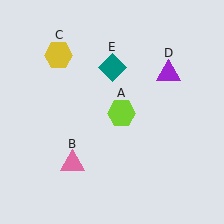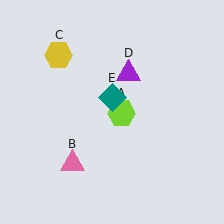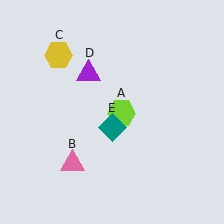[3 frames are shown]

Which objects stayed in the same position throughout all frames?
Lime hexagon (object A) and pink triangle (object B) and yellow hexagon (object C) remained stationary.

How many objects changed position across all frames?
2 objects changed position: purple triangle (object D), teal diamond (object E).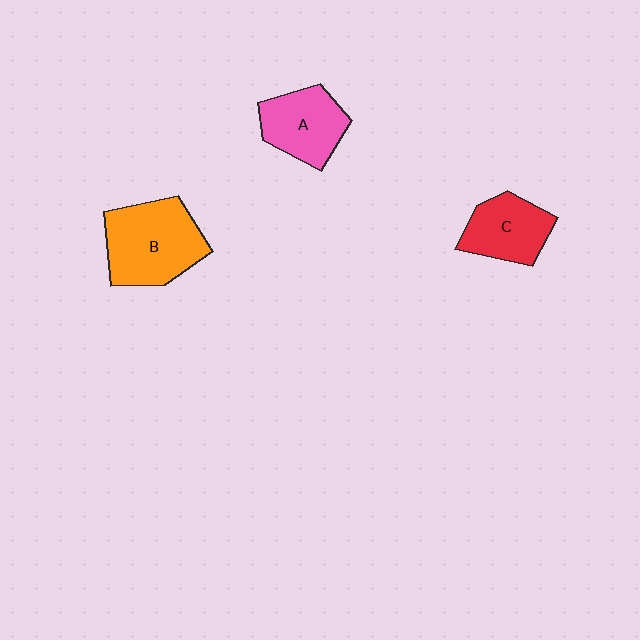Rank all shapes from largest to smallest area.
From largest to smallest: B (orange), A (pink), C (red).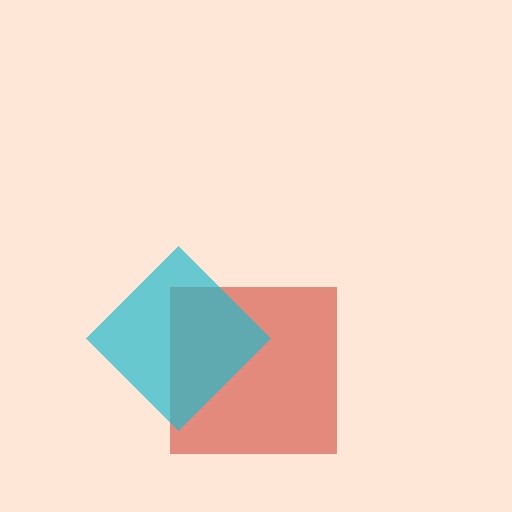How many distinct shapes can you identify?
There are 2 distinct shapes: a red square, a cyan diamond.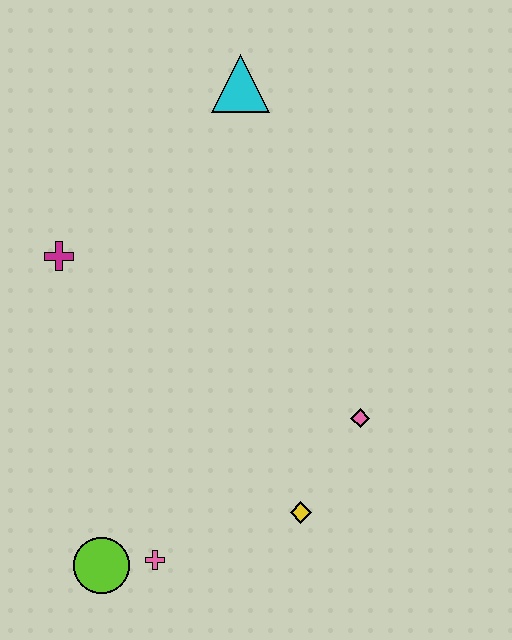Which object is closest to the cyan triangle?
The magenta cross is closest to the cyan triangle.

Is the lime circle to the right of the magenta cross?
Yes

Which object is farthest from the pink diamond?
The cyan triangle is farthest from the pink diamond.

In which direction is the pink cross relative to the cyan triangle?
The pink cross is below the cyan triangle.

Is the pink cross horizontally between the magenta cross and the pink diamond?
Yes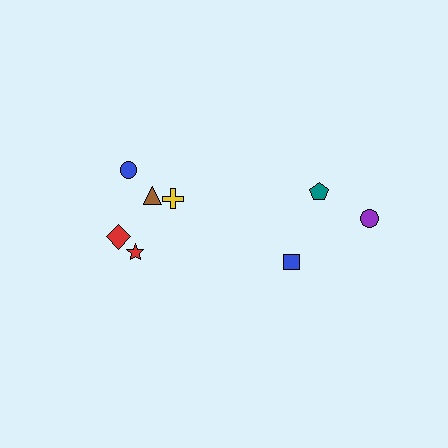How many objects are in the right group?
There are 3 objects.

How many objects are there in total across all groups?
There are 8 objects.